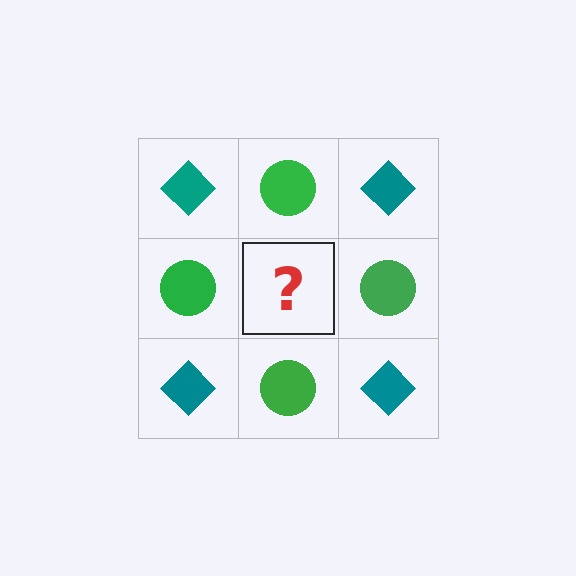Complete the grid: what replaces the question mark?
The question mark should be replaced with a teal diamond.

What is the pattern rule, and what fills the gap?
The rule is that it alternates teal diamond and green circle in a checkerboard pattern. The gap should be filled with a teal diamond.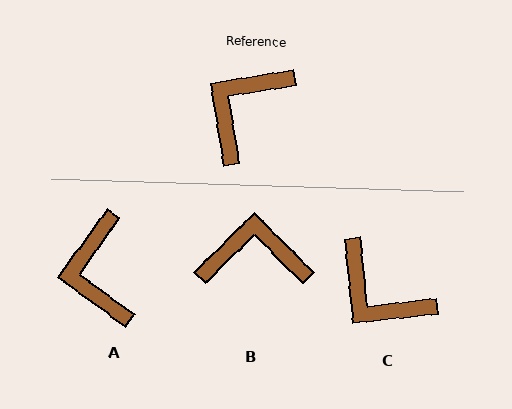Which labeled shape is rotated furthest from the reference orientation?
C, about 87 degrees away.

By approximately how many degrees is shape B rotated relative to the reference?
Approximately 54 degrees clockwise.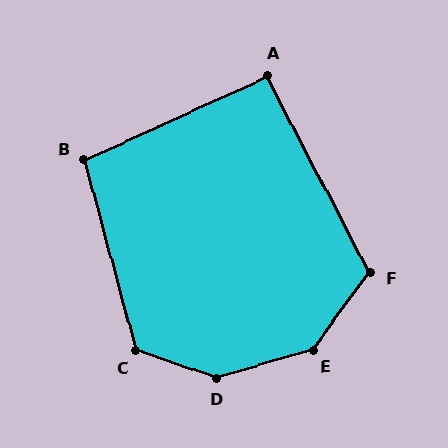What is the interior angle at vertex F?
Approximately 116 degrees (obtuse).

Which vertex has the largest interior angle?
D, at approximately 145 degrees.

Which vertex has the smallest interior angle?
A, at approximately 93 degrees.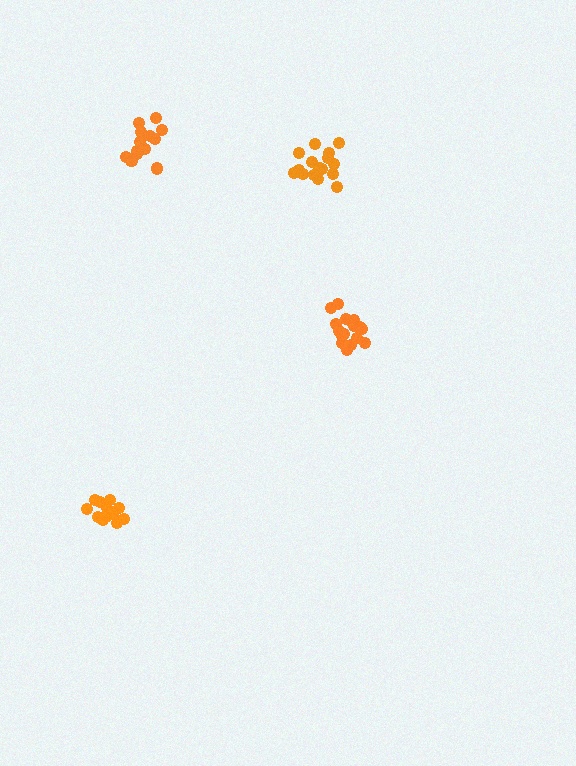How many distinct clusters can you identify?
There are 4 distinct clusters.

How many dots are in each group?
Group 1: 17 dots, Group 2: 17 dots, Group 3: 13 dots, Group 4: 14 dots (61 total).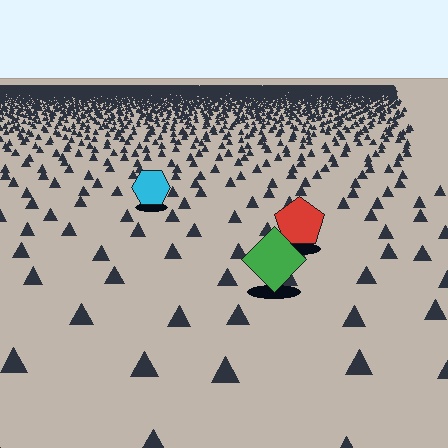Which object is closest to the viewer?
The green diamond is closest. The texture marks near it are larger and more spread out.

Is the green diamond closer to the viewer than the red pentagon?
Yes. The green diamond is closer — you can tell from the texture gradient: the ground texture is coarser near it.